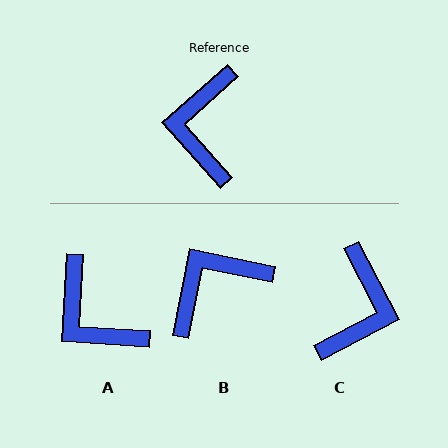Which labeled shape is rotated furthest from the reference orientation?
C, about 166 degrees away.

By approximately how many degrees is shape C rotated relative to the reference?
Approximately 166 degrees counter-clockwise.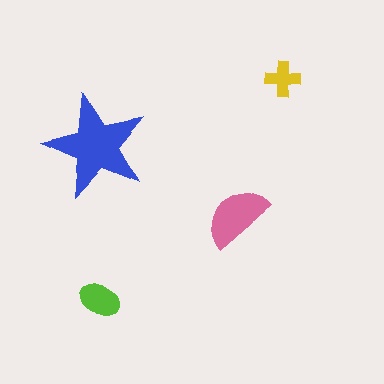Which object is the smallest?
The yellow cross.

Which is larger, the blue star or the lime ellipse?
The blue star.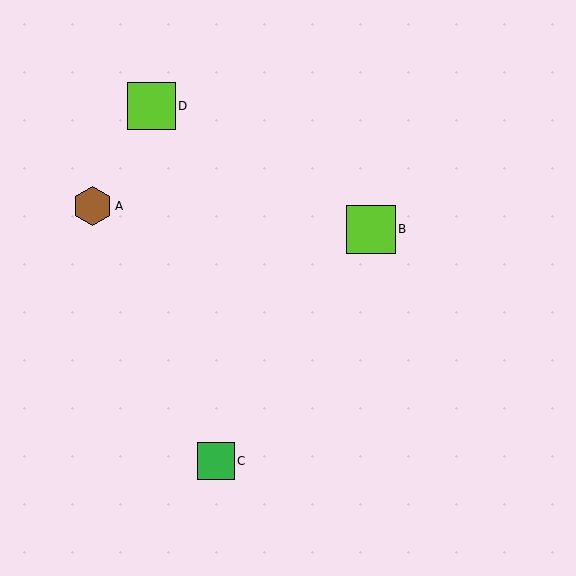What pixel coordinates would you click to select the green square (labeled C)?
Click at (216, 461) to select the green square C.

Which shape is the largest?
The lime square (labeled B) is the largest.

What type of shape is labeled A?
Shape A is a brown hexagon.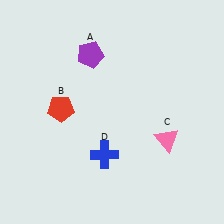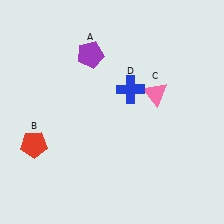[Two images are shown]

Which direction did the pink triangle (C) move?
The pink triangle (C) moved up.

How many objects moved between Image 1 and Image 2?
3 objects moved between the two images.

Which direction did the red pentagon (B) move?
The red pentagon (B) moved down.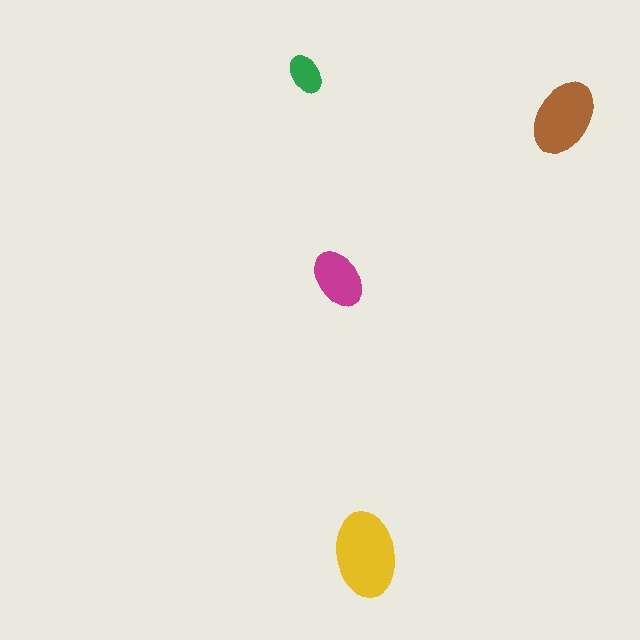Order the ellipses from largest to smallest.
the yellow one, the brown one, the magenta one, the green one.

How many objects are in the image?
There are 4 objects in the image.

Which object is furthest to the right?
The brown ellipse is rightmost.